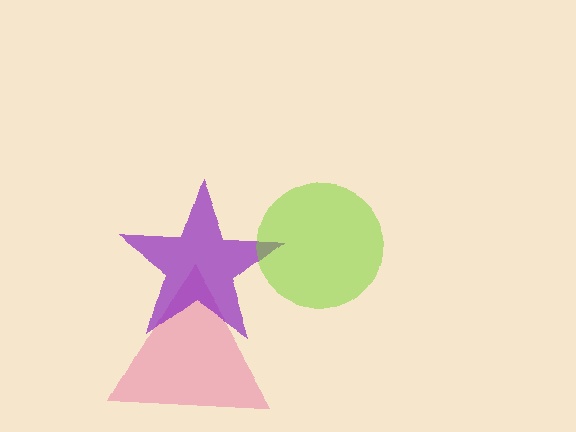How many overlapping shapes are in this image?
There are 3 overlapping shapes in the image.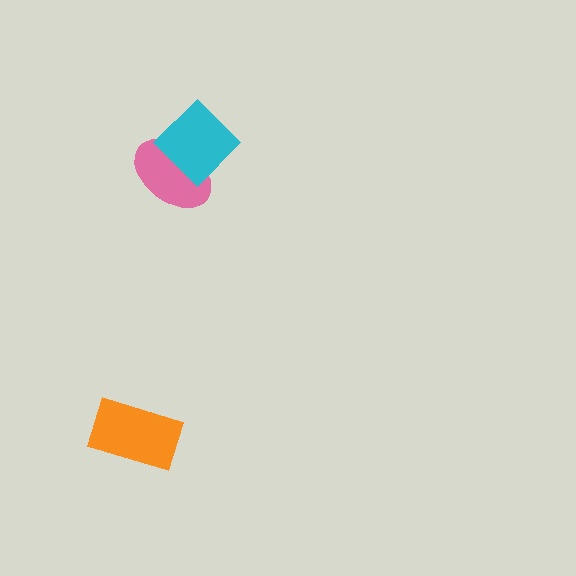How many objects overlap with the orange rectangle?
0 objects overlap with the orange rectangle.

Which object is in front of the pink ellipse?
The cyan diamond is in front of the pink ellipse.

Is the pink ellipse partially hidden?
Yes, it is partially covered by another shape.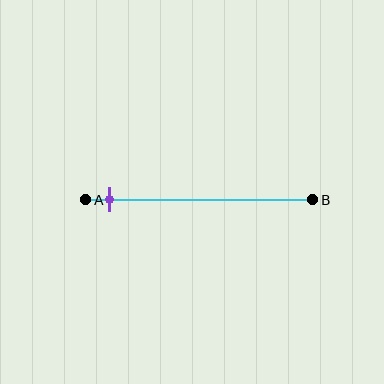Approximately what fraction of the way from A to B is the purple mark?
The purple mark is approximately 10% of the way from A to B.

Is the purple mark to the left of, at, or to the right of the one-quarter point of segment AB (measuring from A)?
The purple mark is to the left of the one-quarter point of segment AB.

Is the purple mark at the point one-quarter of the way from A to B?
No, the mark is at about 10% from A, not at the 25% one-quarter point.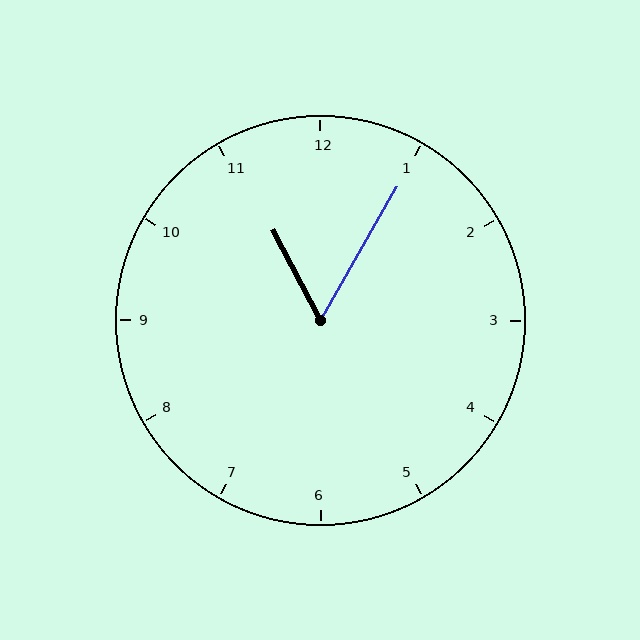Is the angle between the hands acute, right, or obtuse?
It is acute.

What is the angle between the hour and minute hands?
Approximately 58 degrees.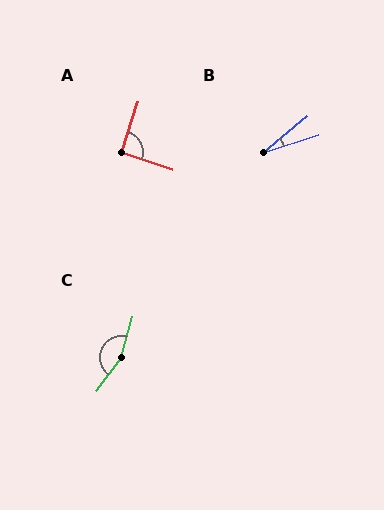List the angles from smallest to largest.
B (22°), A (91°), C (159°).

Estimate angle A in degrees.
Approximately 91 degrees.